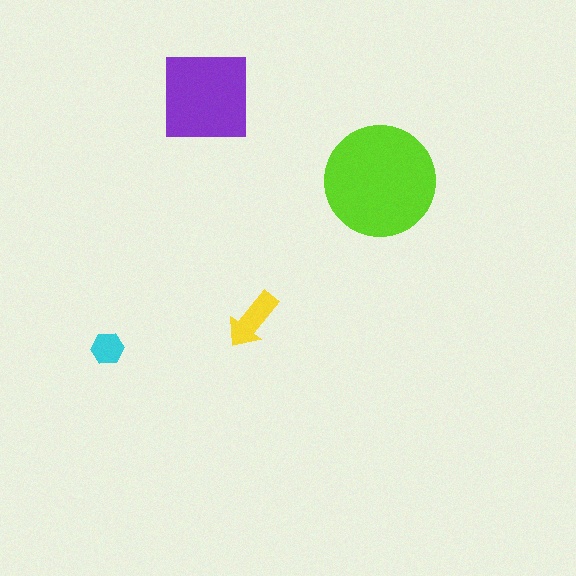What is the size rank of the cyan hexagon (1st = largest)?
4th.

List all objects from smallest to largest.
The cyan hexagon, the yellow arrow, the purple square, the lime circle.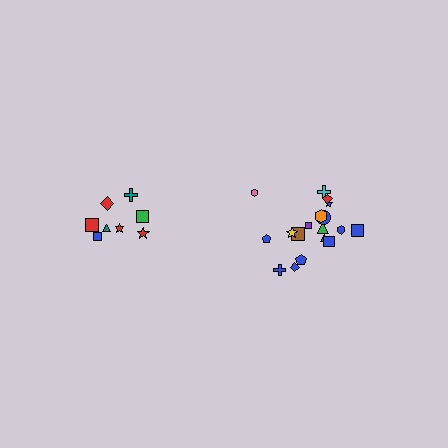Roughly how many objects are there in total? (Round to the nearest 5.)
Roughly 25 objects in total.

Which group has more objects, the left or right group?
The right group.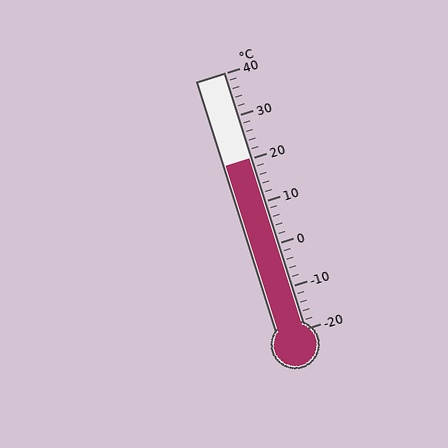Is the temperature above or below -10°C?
The temperature is above -10°C.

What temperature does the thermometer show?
The thermometer shows approximately 20°C.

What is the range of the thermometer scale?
The thermometer scale ranges from -20°C to 40°C.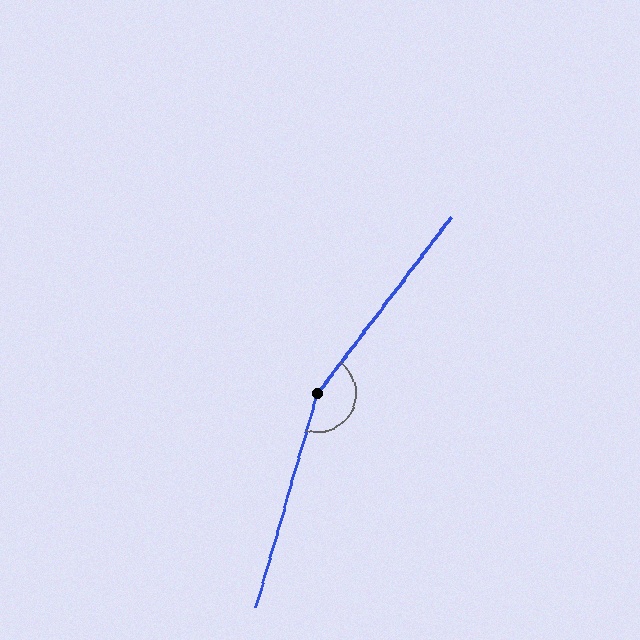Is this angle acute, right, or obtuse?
It is obtuse.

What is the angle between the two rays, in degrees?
Approximately 159 degrees.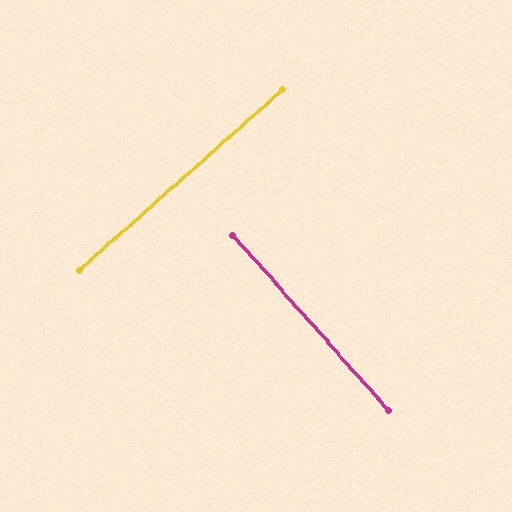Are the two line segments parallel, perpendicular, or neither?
Perpendicular — they meet at approximately 90°.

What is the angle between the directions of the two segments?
Approximately 90 degrees.